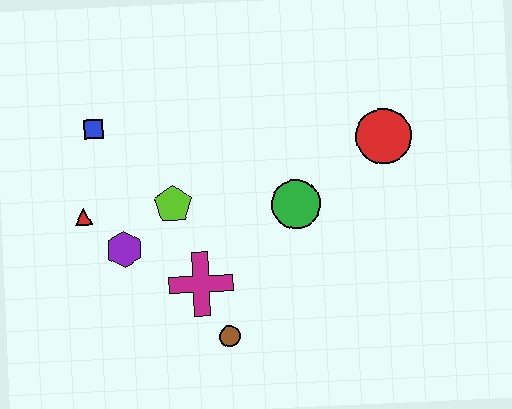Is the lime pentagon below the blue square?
Yes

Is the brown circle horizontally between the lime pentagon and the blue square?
No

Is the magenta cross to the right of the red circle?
No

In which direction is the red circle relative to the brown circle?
The red circle is above the brown circle.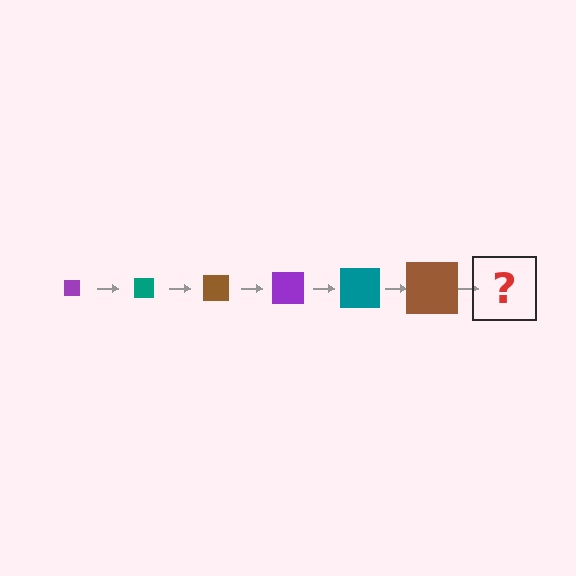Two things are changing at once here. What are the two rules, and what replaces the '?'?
The two rules are that the square grows larger each step and the color cycles through purple, teal, and brown. The '?' should be a purple square, larger than the previous one.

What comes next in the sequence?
The next element should be a purple square, larger than the previous one.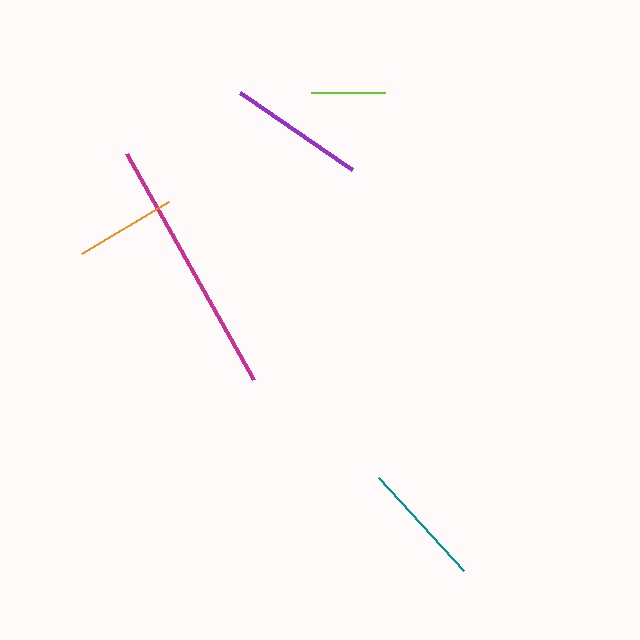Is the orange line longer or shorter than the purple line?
The purple line is longer than the orange line.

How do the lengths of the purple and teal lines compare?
The purple and teal lines are approximately the same length.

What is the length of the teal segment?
The teal segment is approximately 126 pixels long.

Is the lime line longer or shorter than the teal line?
The teal line is longer than the lime line.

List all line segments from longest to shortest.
From longest to shortest: magenta, purple, teal, orange, lime.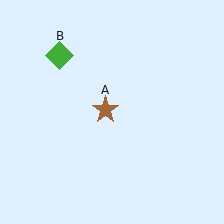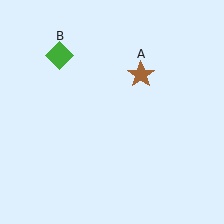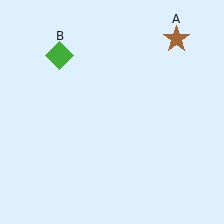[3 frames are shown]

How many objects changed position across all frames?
1 object changed position: brown star (object A).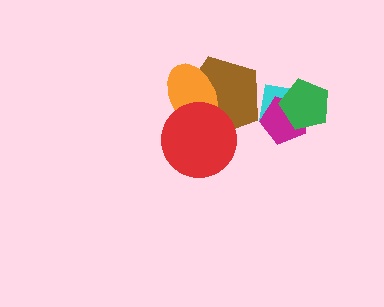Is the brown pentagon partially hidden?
Yes, it is partially covered by another shape.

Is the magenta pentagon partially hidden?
Yes, it is partially covered by another shape.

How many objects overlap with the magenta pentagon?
2 objects overlap with the magenta pentagon.